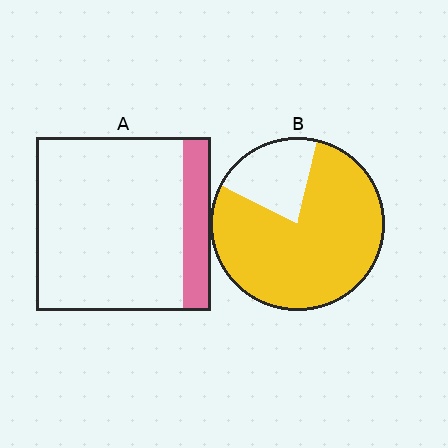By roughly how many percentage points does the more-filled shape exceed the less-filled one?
By roughly 65 percentage points (B over A).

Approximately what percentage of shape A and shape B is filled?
A is approximately 15% and B is approximately 80%.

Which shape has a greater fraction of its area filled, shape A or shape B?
Shape B.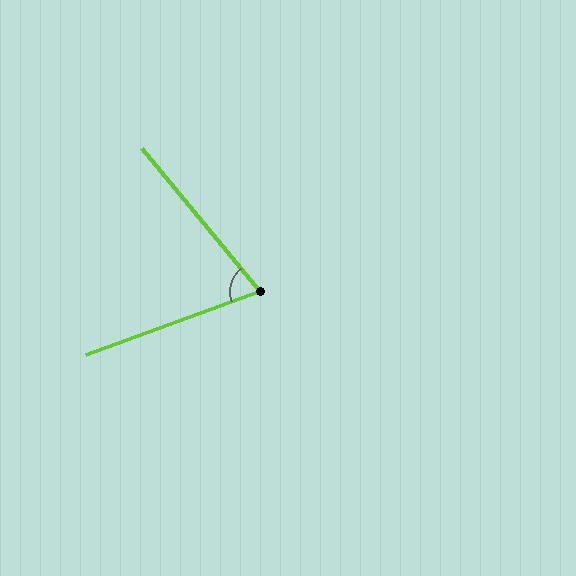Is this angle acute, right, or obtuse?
It is acute.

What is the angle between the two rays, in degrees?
Approximately 71 degrees.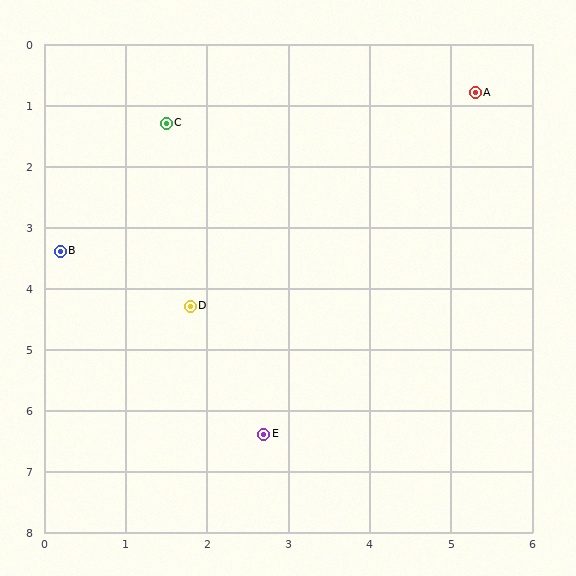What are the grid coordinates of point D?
Point D is at approximately (1.8, 4.3).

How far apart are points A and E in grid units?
Points A and E are about 6.2 grid units apart.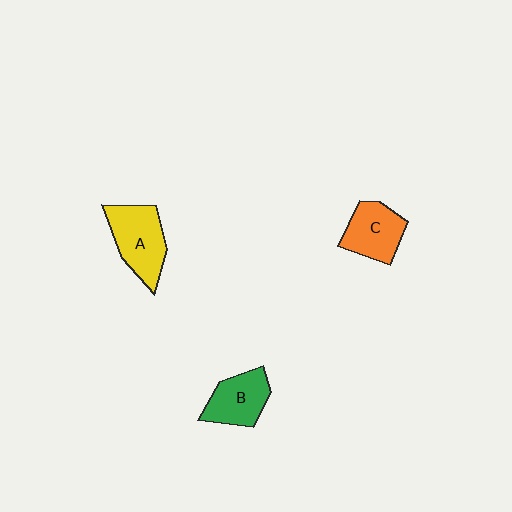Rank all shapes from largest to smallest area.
From largest to smallest: A (yellow), C (orange), B (green).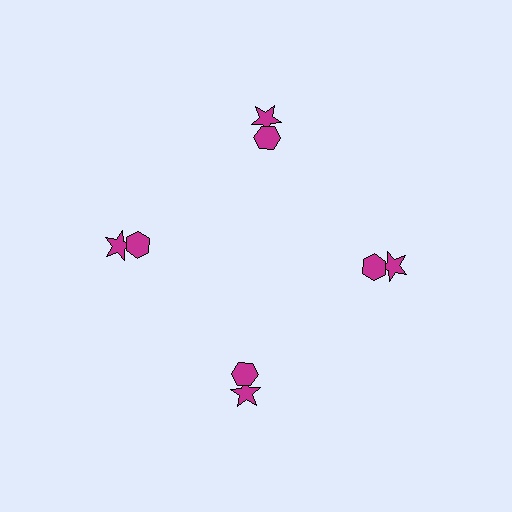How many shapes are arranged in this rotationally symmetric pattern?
There are 8 shapes, arranged in 4 groups of 2.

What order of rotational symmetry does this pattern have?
This pattern has 4-fold rotational symmetry.